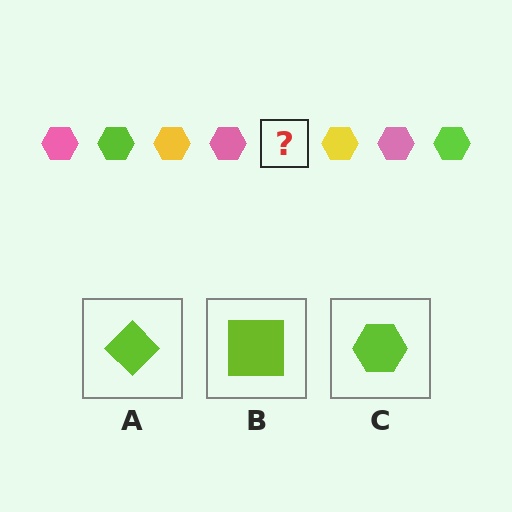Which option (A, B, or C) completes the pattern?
C.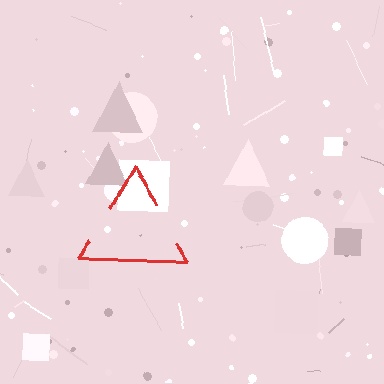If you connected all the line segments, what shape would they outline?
They would outline a triangle.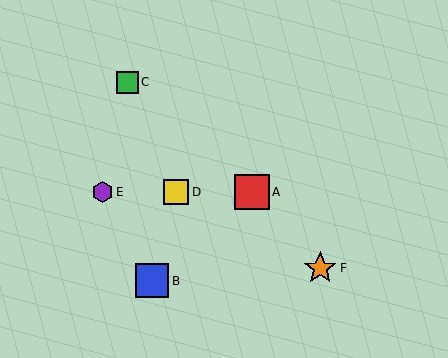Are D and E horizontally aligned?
Yes, both are at y≈192.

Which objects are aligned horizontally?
Objects A, D, E are aligned horizontally.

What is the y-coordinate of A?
Object A is at y≈192.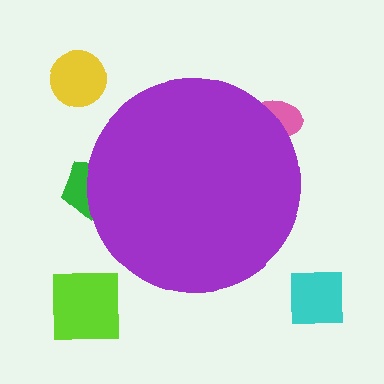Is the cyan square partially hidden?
No, the cyan square is fully visible.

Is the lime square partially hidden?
No, the lime square is fully visible.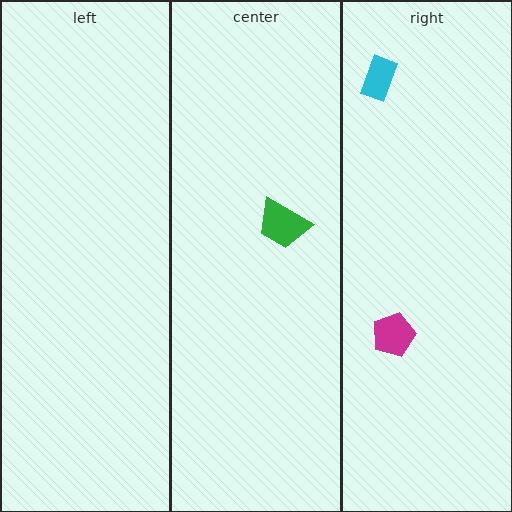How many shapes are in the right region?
2.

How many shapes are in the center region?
1.